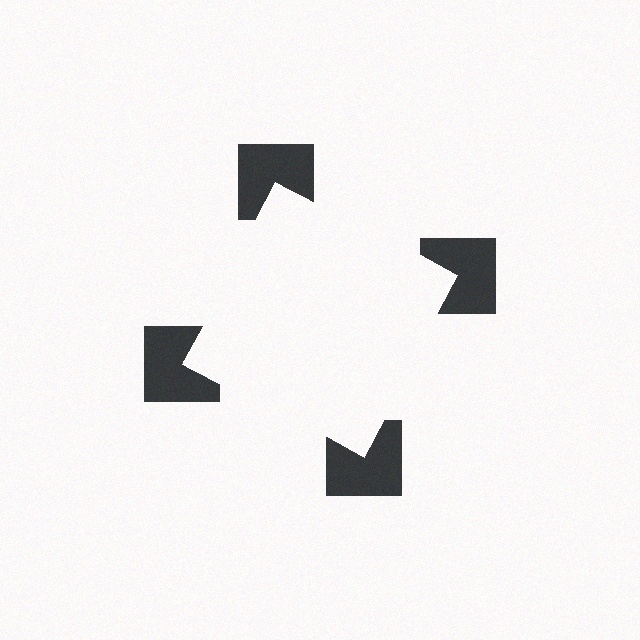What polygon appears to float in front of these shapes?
An illusory square — its edges are inferred from the aligned wedge cuts in the notched squares, not physically drawn.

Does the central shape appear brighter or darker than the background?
It typically appears slightly brighter than the background, even though no actual brightness change is drawn.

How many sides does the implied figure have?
4 sides.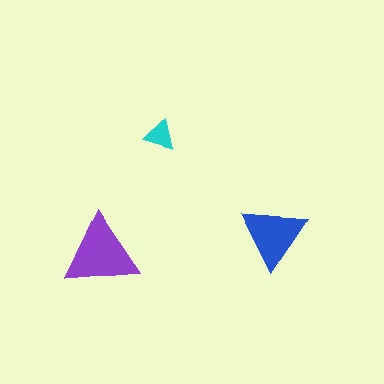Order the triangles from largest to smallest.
the purple one, the blue one, the cyan one.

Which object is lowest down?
The purple triangle is bottommost.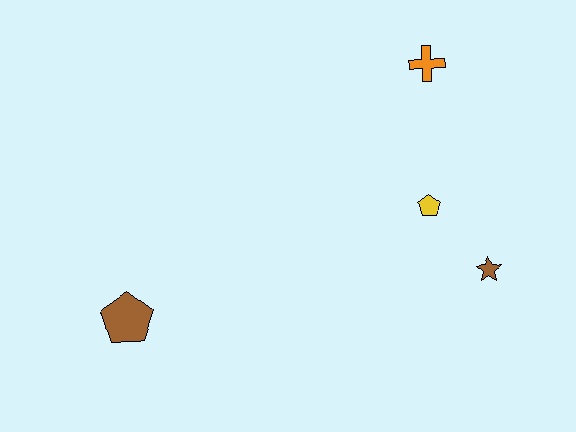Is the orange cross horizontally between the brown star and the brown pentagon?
Yes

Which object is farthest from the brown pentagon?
The orange cross is farthest from the brown pentagon.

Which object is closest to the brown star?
The yellow pentagon is closest to the brown star.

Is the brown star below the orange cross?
Yes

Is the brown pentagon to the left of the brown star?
Yes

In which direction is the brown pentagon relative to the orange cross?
The brown pentagon is to the left of the orange cross.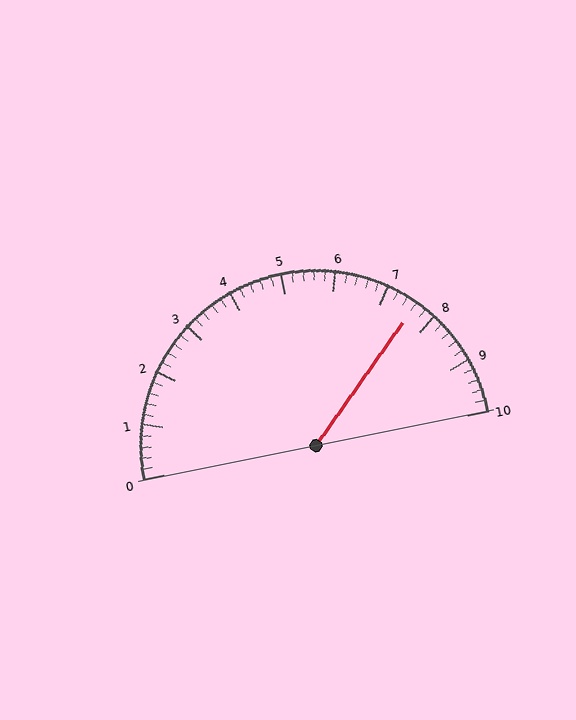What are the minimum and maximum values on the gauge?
The gauge ranges from 0 to 10.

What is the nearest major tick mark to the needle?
The nearest major tick mark is 8.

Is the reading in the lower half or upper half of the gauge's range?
The reading is in the upper half of the range (0 to 10).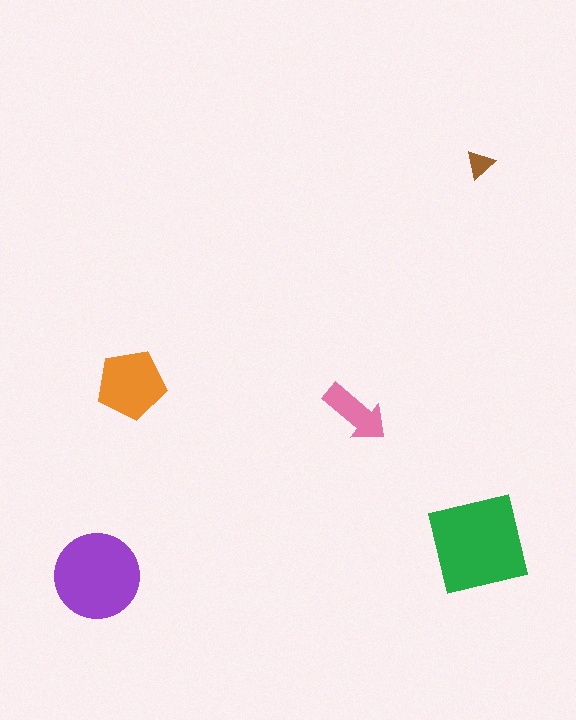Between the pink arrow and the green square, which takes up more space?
The green square.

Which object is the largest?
The green square.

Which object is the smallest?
The brown triangle.